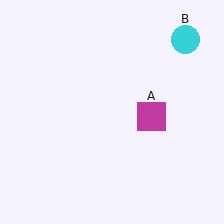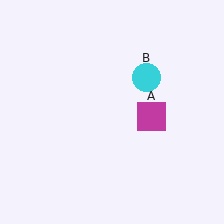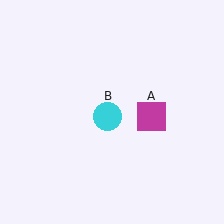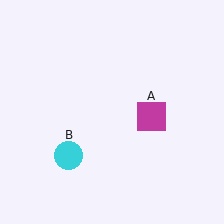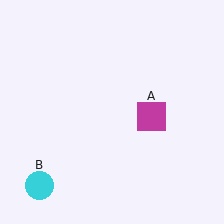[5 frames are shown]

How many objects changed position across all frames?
1 object changed position: cyan circle (object B).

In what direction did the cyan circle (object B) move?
The cyan circle (object B) moved down and to the left.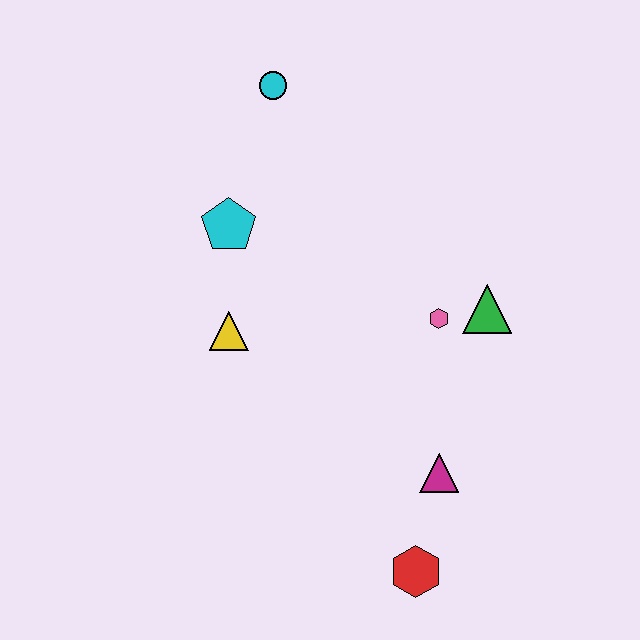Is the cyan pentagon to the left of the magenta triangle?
Yes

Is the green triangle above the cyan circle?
No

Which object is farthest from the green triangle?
The cyan circle is farthest from the green triangle.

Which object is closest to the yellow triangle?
The cyan pentagon is closest to the yellow triangle.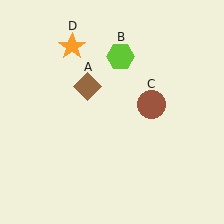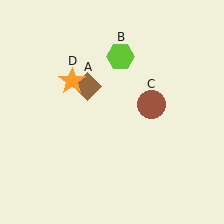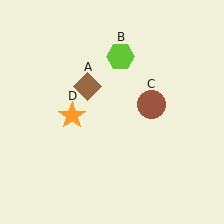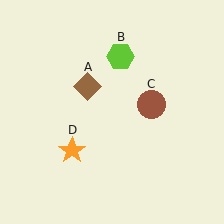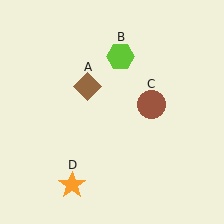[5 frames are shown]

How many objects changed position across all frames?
1 object changed position: orange star (object D).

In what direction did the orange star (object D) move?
The orange star (object D) moved down.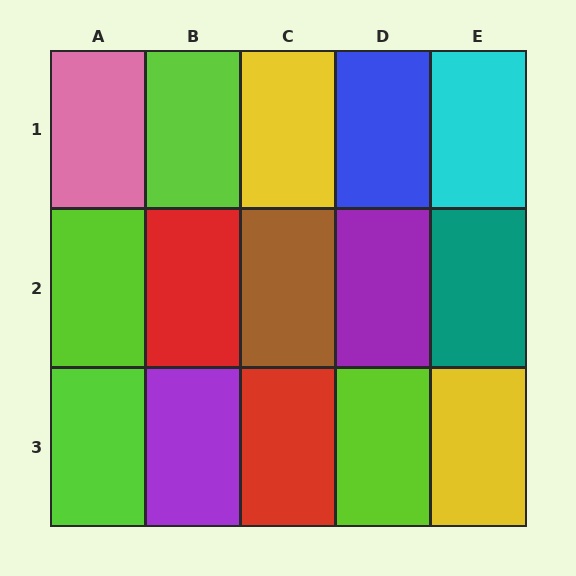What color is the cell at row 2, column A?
Lime.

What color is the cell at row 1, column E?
Cyan.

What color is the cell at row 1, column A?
Pink.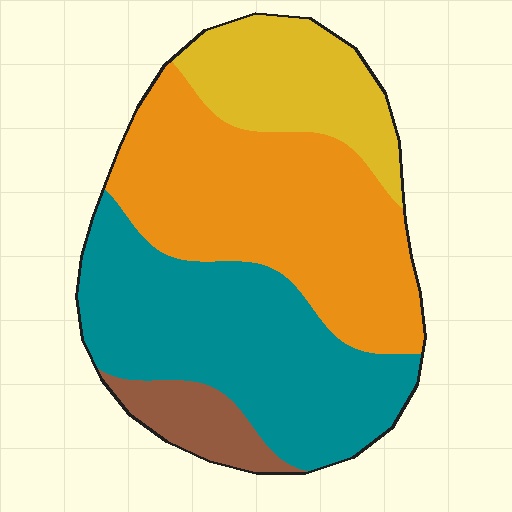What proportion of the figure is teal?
Teal takes up about three eighths (3/8) of the figure.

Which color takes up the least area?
Brown, at roughly 5%.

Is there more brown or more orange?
Orange.